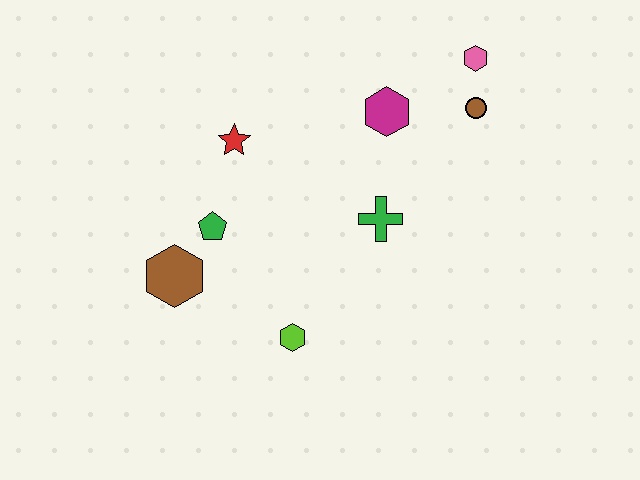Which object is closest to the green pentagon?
The brown hexagon is closest to the green pentagon.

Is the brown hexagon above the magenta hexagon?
No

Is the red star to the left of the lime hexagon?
Yes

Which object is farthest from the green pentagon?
The pink hexagon is farthest from the green pentagon.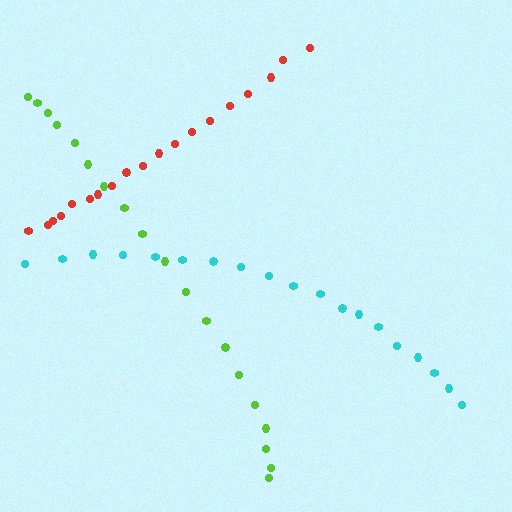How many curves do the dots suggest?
There are 3 distinct paths.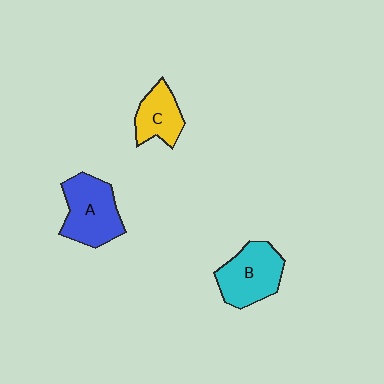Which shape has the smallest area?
Shape C (yellow).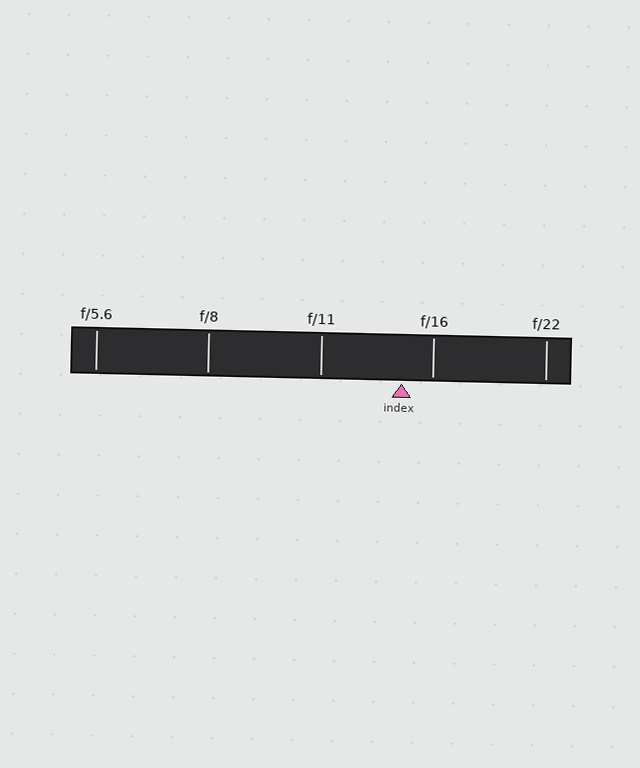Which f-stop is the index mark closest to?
The index mark is closest to f/16.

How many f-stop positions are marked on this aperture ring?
There are 5 f-stop positions marked.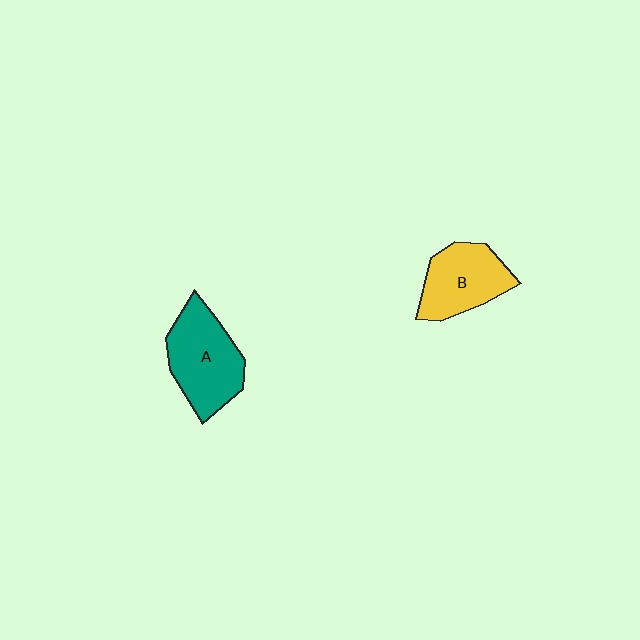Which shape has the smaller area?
Shape B (yellow).